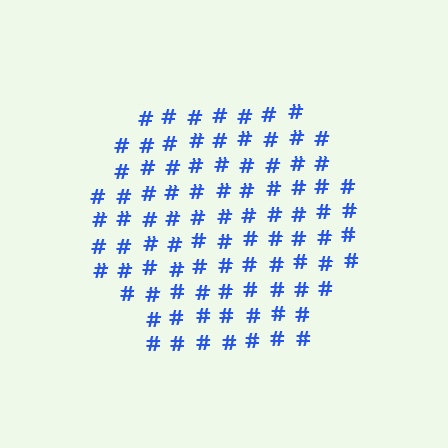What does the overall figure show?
The overall figure shows a hexagon.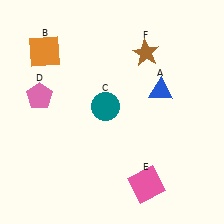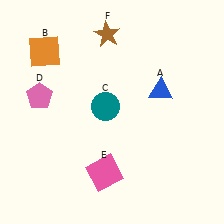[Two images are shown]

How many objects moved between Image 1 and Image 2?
2 objects moved between the two images.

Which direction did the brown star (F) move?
The brown star (F) moved left.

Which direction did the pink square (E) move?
The pink square (E) moved left.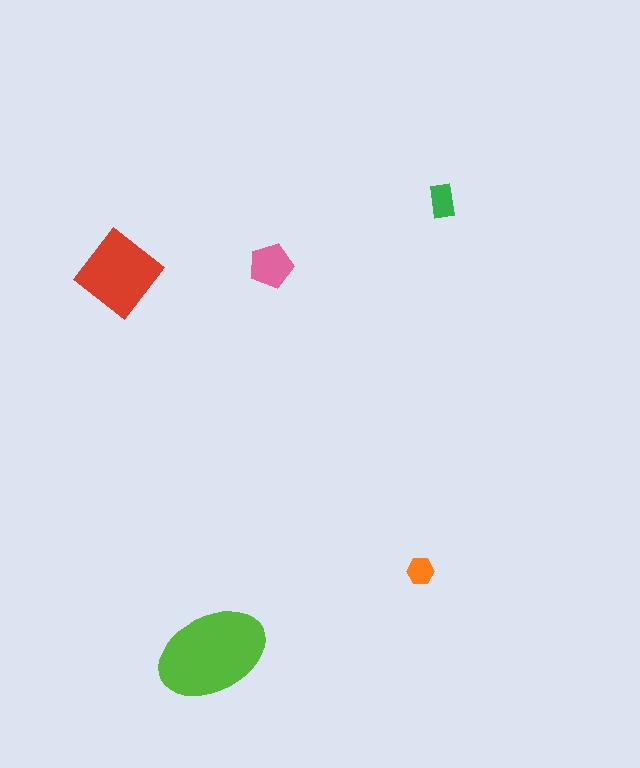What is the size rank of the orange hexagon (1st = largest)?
5th.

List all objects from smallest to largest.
The orange hexagon, the green rectangle, the pink pentagon, the red diamond, the lime ellipse.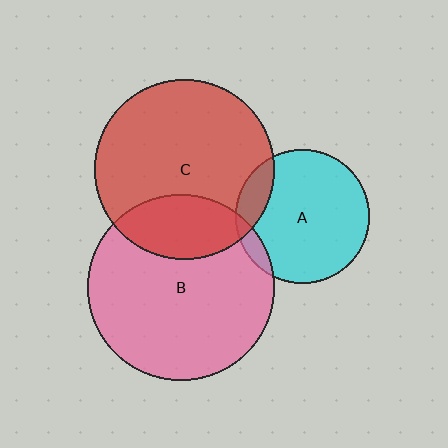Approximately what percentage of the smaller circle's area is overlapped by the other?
Approximately 5%.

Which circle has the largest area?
Circle B (pink).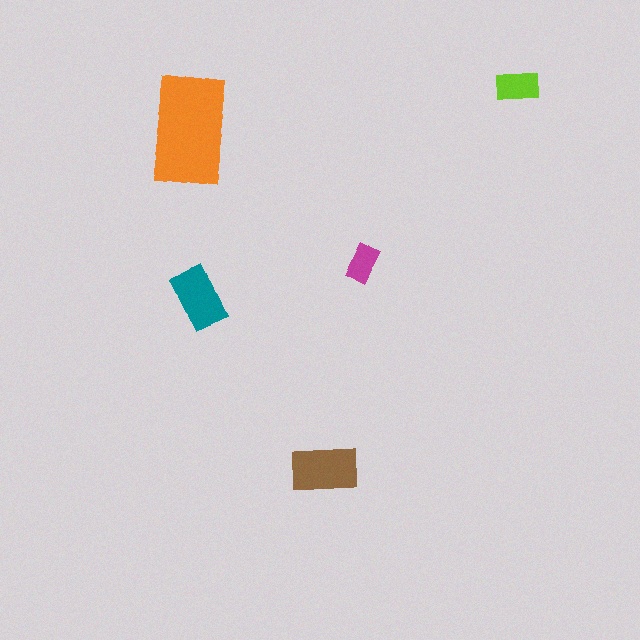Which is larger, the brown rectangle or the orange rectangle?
The orange one.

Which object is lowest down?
The brown rectangle is bottommost.